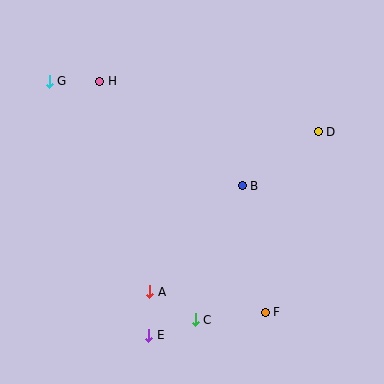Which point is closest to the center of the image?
Point B at (242, 186) is closest to the center.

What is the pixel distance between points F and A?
The distance between F and A is 117 pixels.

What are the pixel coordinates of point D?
Point D is at (318, 132).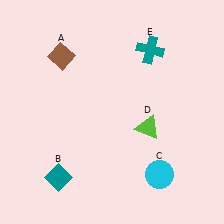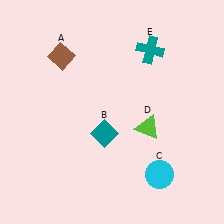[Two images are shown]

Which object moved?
The teal diamond (B) moved right.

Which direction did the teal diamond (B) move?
The teal diamond (B) moved right.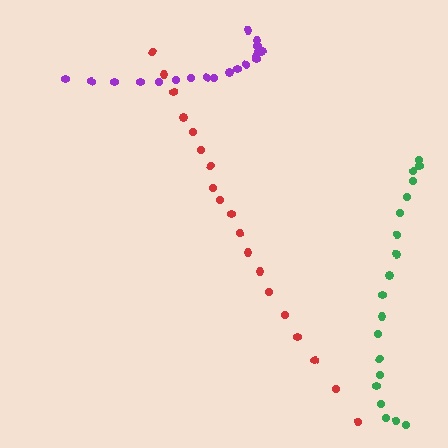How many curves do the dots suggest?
There are 3 distinct paths.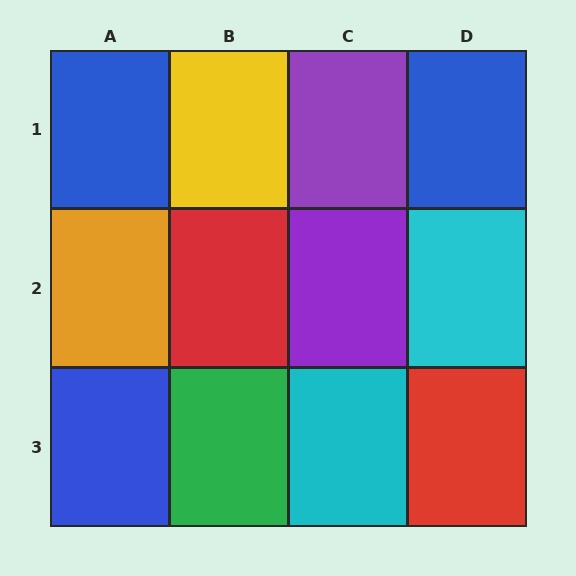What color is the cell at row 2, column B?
Red.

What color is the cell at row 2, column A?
Orange.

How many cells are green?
1 cell is green.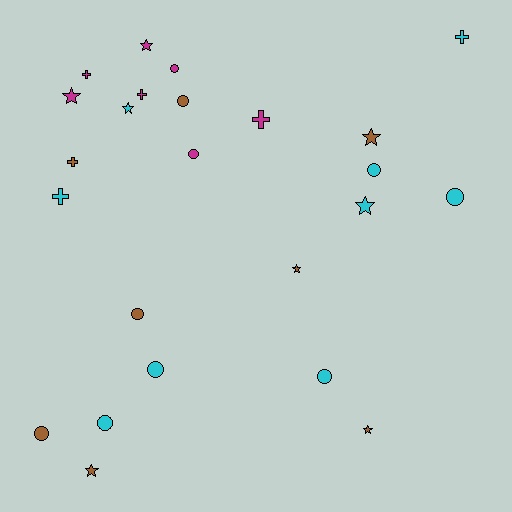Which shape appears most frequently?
Circle, with 10 objects.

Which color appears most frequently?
Cyan, with 9 objects.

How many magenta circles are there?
There are 2 magenta circles.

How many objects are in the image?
There are 24 objects.